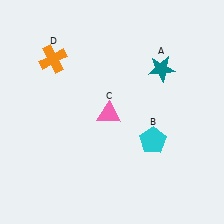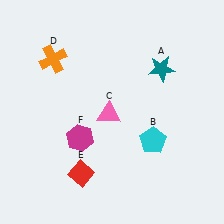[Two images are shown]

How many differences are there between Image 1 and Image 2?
There are 2 differences between the two images.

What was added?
A red diamond (E), a magenta hexagon (F) were added in Image 2.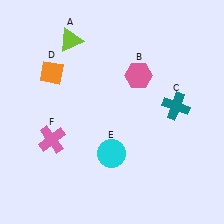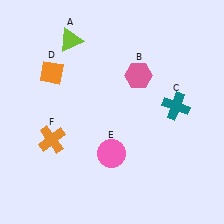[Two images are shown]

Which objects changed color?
E changed from cyan to pink. F changed from pink to orange.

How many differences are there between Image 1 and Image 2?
There are 2 differences between the two images.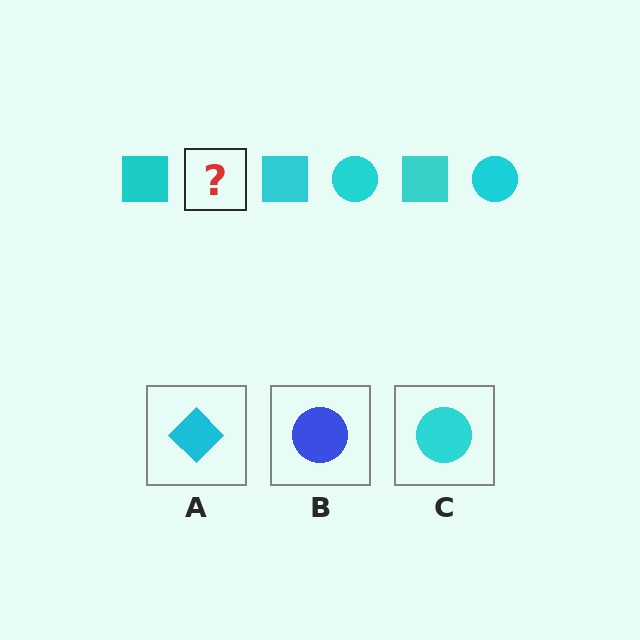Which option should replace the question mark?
Option C.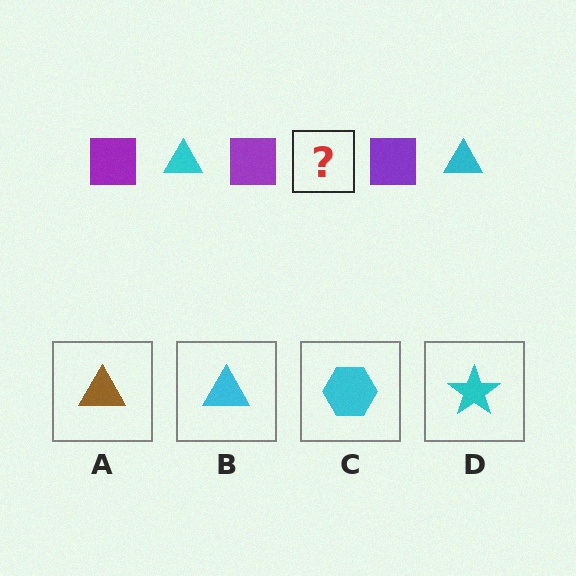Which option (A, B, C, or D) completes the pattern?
B.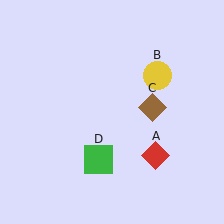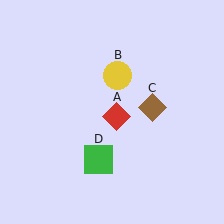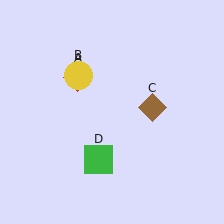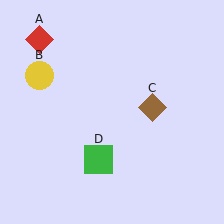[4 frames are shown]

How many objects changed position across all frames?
2 objects changed position: red diamond (object A), yellow circle (object B).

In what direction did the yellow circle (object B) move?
The yellow circle (object B) moved left.